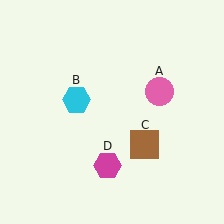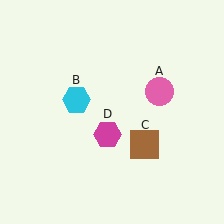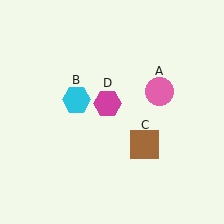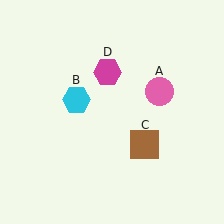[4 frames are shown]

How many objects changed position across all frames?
1 object changed position: magenta hexagon (object D).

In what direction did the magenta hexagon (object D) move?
The magenta hexagon (object D) moved up.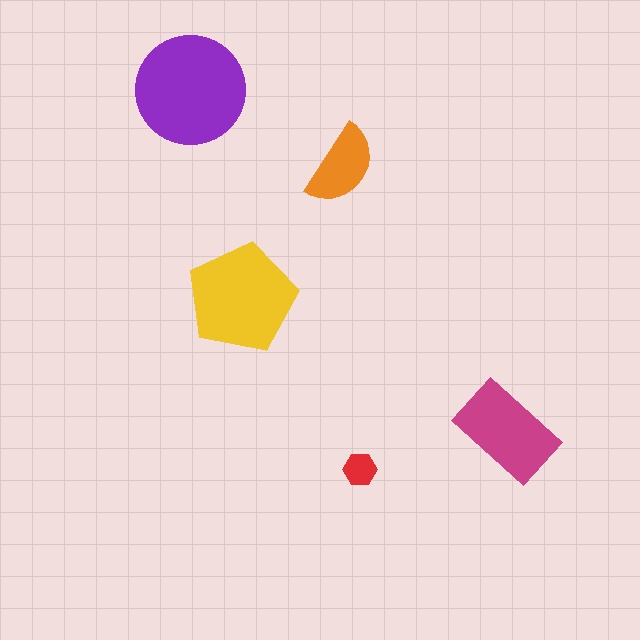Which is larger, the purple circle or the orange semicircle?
The purple circle.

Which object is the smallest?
The red hexagon.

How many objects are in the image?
There are 5 objects in the image.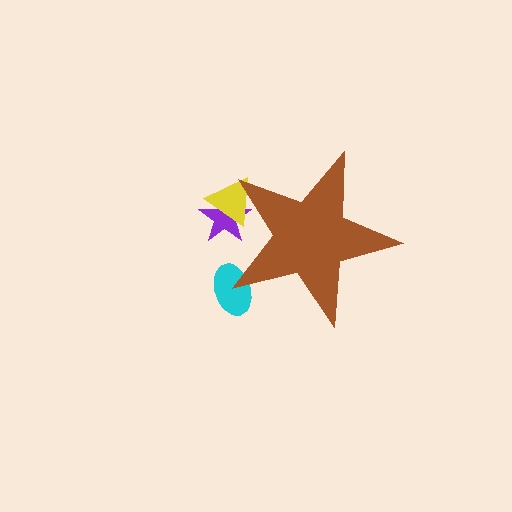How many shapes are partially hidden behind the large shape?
3 shapes are partially hidden.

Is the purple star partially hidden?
Yes, the purple star is partially hidden behind the brown star.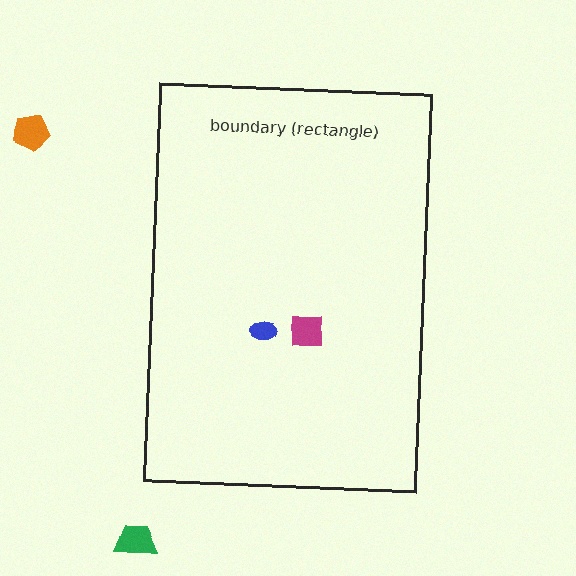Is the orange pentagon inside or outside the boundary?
Outside.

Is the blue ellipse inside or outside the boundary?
Inside.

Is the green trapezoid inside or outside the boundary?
Outside.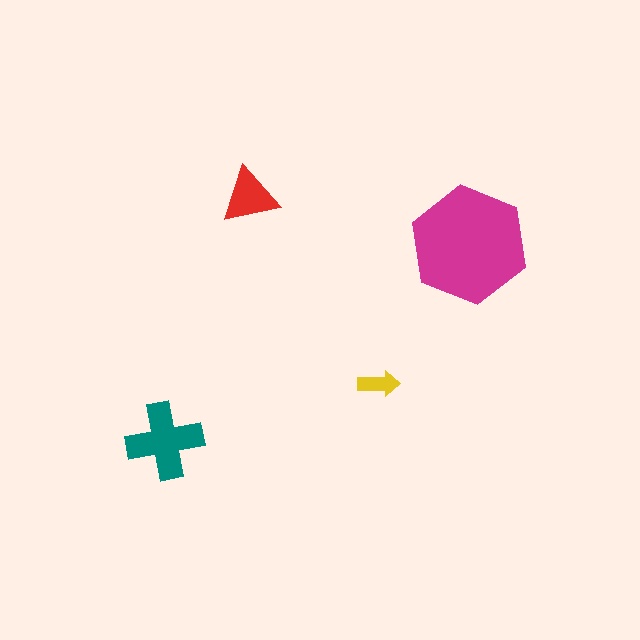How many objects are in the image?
There are 4 objects in the image.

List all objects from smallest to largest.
The yellow arrow, the red triangle, the teal cross, the magenta hexagon.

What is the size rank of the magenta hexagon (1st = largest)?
1st.